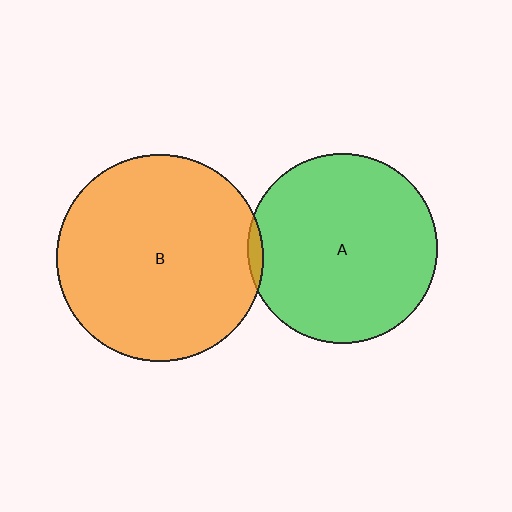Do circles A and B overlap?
Yes.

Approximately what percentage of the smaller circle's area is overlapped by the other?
Approximately 5%.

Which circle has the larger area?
Circle B (orange).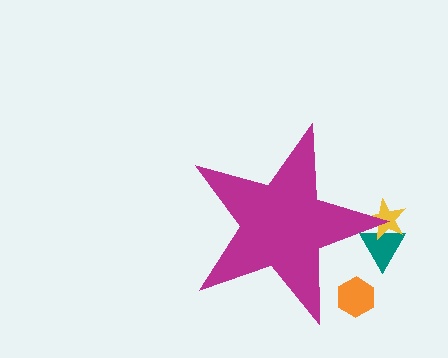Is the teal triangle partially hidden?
Yes, the teal triangle is partially hidden behind the magenta star.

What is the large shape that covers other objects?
A magenta star.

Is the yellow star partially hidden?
Yes, the yellow star is partially hidden behind the magenta star.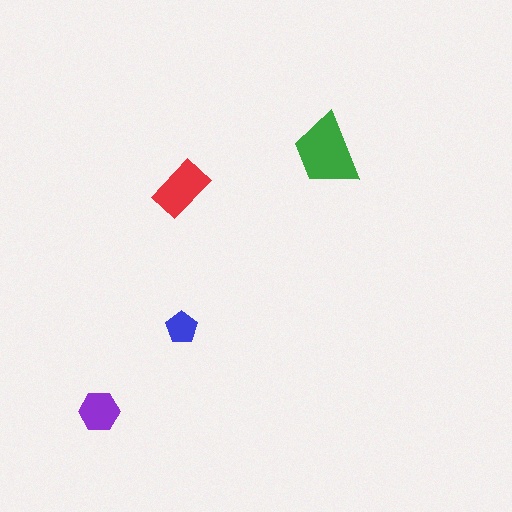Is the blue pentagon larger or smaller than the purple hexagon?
Smaller.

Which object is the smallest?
The blue pentagon.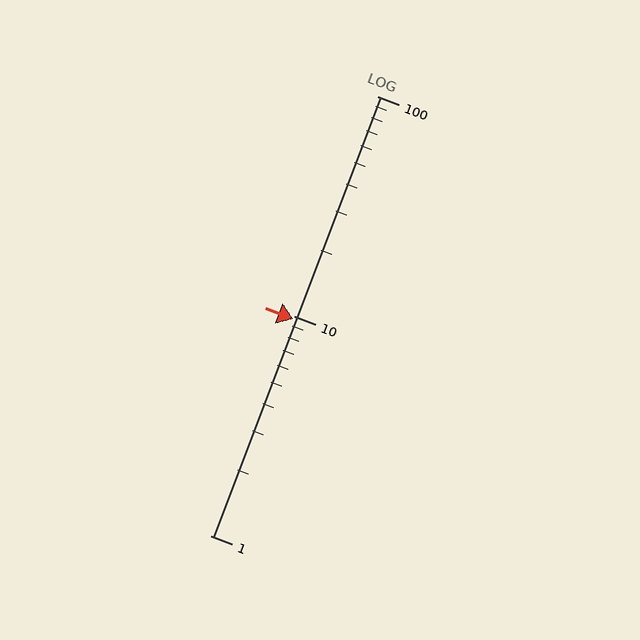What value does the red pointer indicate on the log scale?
The pointer indicates approximately 9.7.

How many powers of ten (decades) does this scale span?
The scale spans 2 decades, from 1 to 100.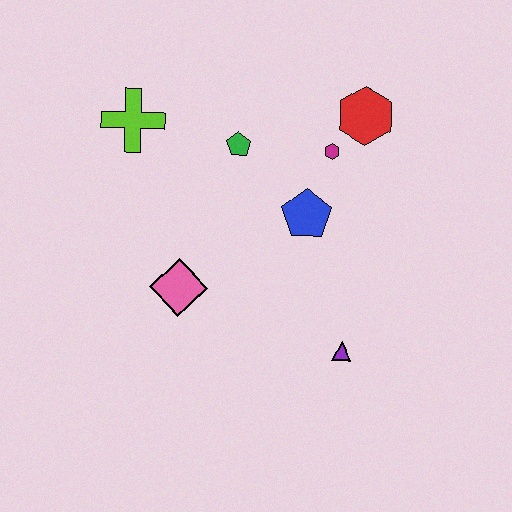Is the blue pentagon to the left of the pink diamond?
No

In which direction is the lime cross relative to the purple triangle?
The lime cross is above the purple triangle.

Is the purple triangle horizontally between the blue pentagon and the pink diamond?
No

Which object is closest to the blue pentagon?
The magenta hexagon is closest to the blue pentagon.